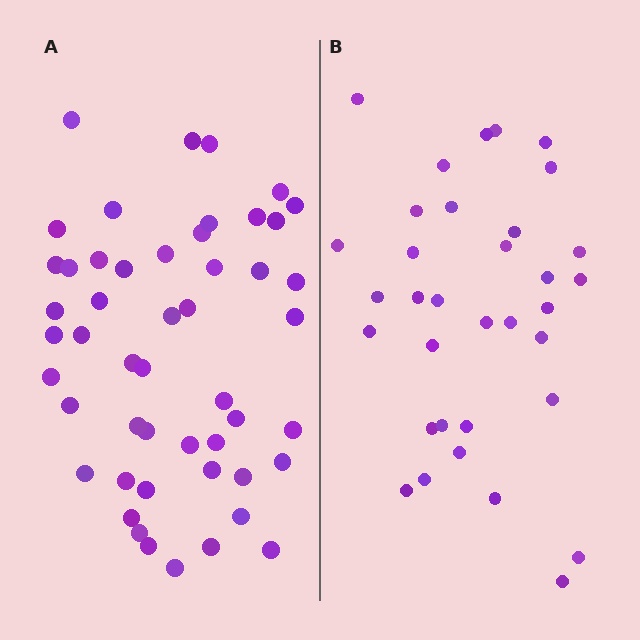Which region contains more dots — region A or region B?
Region A (the left region) has more dots.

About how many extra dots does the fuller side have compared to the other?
Region A has approximately 15 more dots than region B.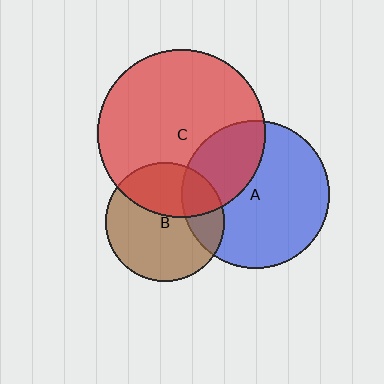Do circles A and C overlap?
Yes.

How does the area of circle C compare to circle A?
Approximately 1.3 times.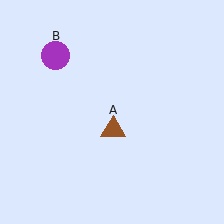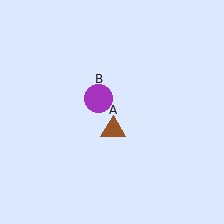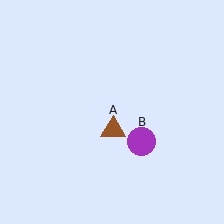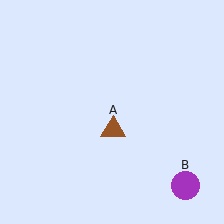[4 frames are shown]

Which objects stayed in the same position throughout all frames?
Brown triangle (object A) remained stationary.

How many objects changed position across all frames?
1 object changed position: purple circle (object B).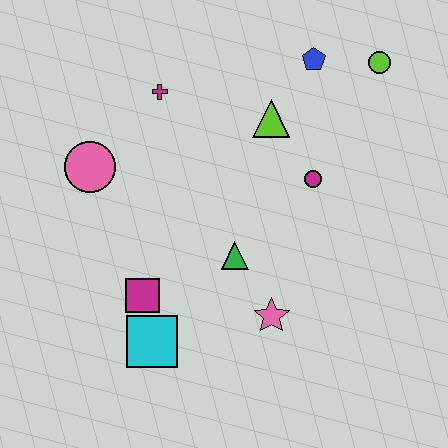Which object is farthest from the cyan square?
The lime circle is farthest from the cyan square.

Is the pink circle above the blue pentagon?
No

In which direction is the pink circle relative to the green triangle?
The pink circle is to the left of the green triangle.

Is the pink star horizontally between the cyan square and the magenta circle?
Yes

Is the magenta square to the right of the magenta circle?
No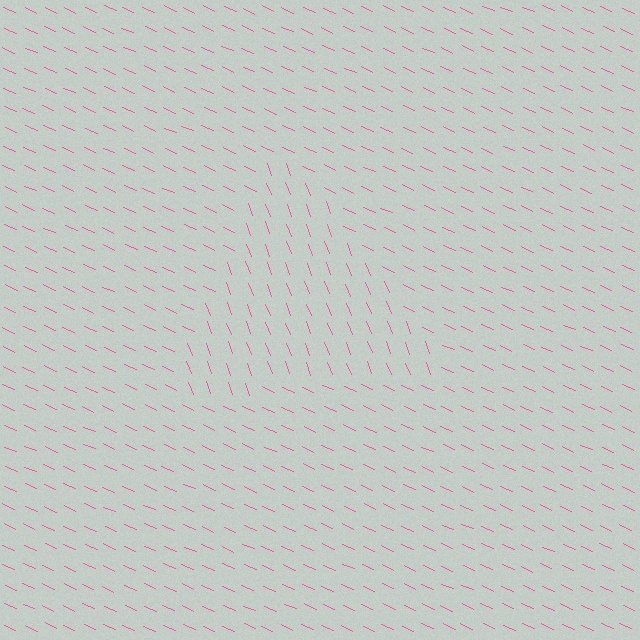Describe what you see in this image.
The image is filled with small pink line segments. A triangle region in the image has lines oriented differently from the surrounding lines, creating a visible texture boundary.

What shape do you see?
I see a triangle.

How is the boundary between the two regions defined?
The boundary is defined purely by a change in line orientation (approximately 45 degrees difference). All lines are the same color and thickness.